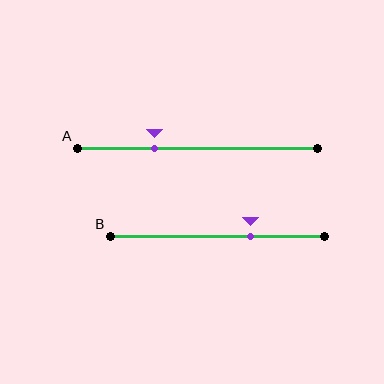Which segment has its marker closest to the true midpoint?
Segment B has its marker closest to the true midpoint.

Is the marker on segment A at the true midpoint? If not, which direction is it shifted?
No, the marker on segment A is shifted to the left by about 18% of the segment length.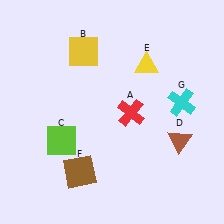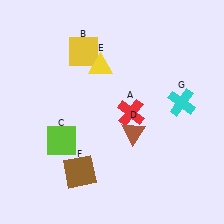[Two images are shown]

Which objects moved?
The objects that moved are: the brown triangle (D), the yellow triangle (E).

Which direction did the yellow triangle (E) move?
The yellow triangle (E) moved left.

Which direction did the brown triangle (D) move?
The brown triangle (D) moved left.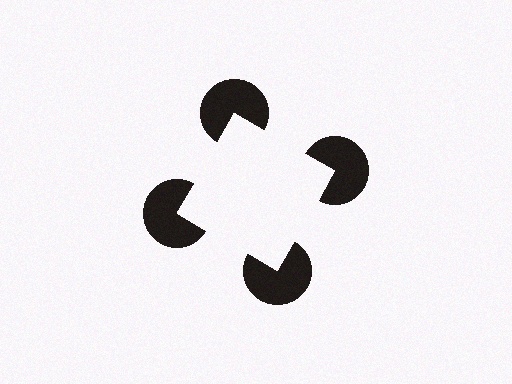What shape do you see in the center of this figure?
An illusory square — its edges are inferred from the aligned wedge cuts in the pac-man discs, not physically drawn.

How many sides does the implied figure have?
4 sides.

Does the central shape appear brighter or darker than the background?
It typically appears slightly brighter than the background, even though no actual brightness change is drawn.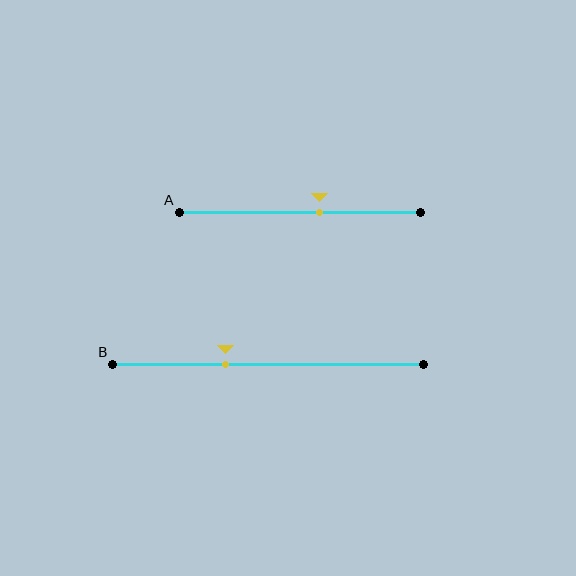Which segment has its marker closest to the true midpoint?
Segment A has its marker closest to the true midpoint.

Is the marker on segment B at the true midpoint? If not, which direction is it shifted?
No, the marker on segment B is shifted to the left by about 14% of the segment length.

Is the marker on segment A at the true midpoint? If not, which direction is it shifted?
No, the marker on segment A is shifted to the right by about 8% of the segment length.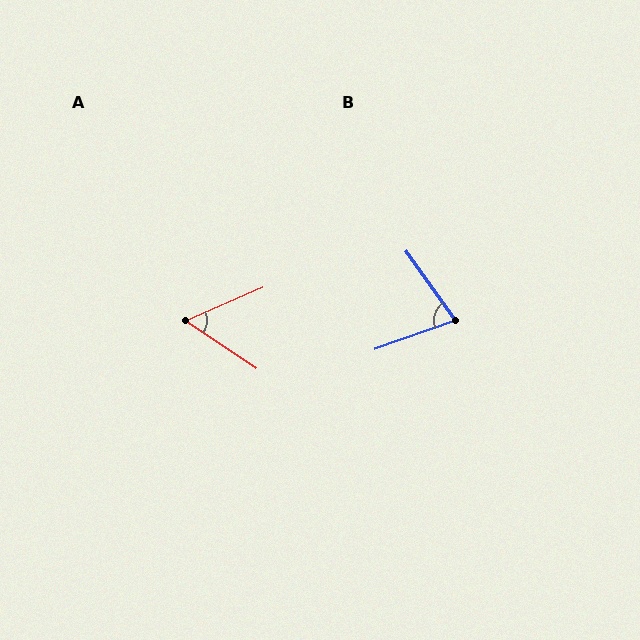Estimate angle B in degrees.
Approximately 74 degrees.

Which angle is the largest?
B, at approximately 74 degrees.